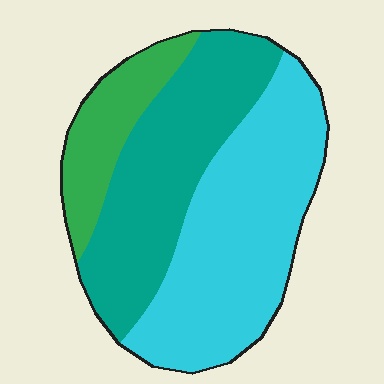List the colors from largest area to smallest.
From largest to smallest: cyan, teal, green.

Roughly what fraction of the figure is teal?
Teal covers roughly 35% of the figure.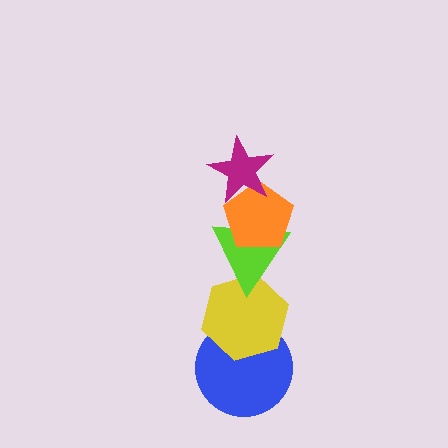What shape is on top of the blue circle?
The yellow hexagon is on top of the blue circle.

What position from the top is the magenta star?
The magenta star is 1st from the top.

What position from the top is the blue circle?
The blue circle is 5th from the top.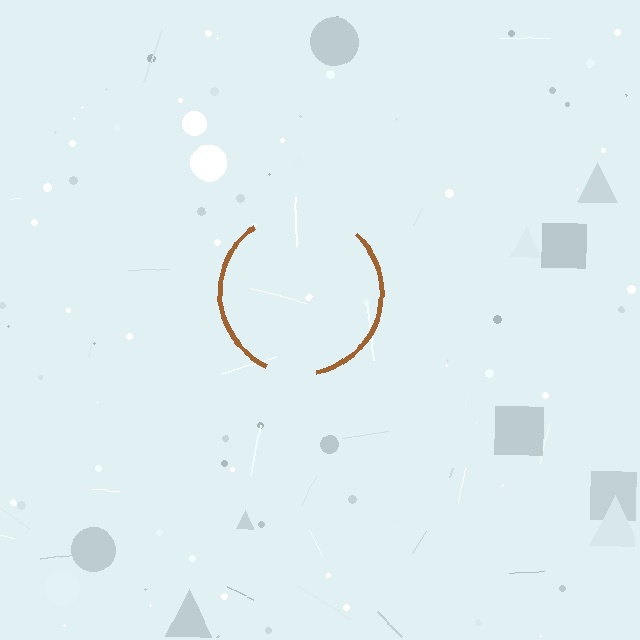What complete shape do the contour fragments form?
The contour fragments form a circle.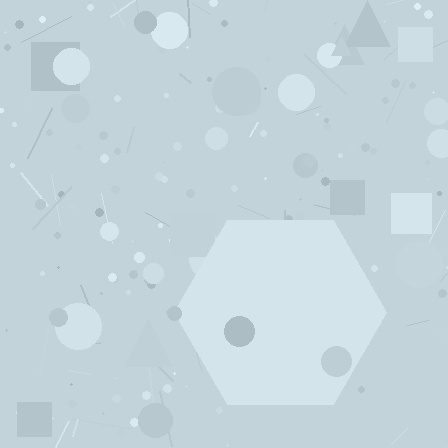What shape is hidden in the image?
A hexagon is hidden in the image.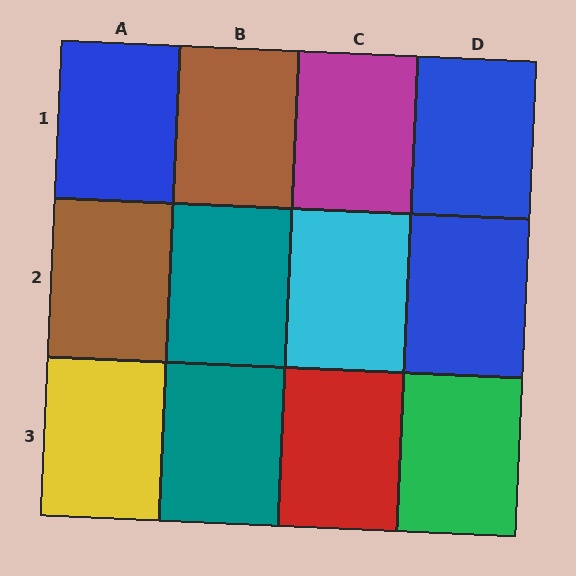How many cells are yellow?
1 cell is yellow.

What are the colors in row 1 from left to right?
Blue, brown, magenta, blue.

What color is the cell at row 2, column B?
Teal.